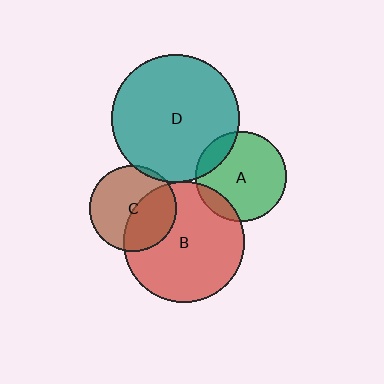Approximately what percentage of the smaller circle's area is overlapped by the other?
Approximately 5%.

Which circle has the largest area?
Circle D (teal).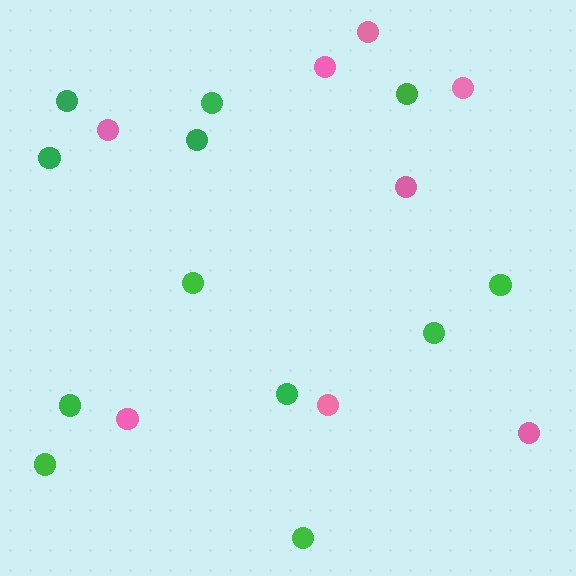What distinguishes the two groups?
There are 2 groups: one group of green circles (12) and one group of pink circles (8).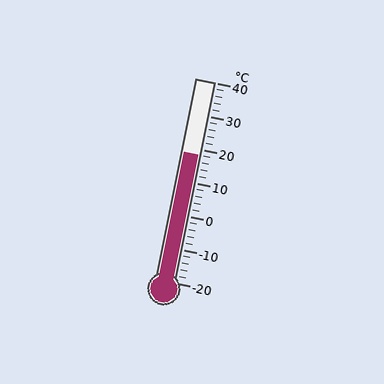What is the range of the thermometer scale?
The thermometer scale ranges from -20°C to 40°C.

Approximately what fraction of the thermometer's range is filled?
The thermometer is filled to approximately 65% of its range.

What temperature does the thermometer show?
The thermometer shows approximately 18°C.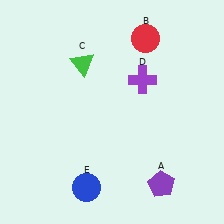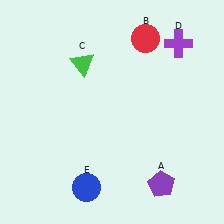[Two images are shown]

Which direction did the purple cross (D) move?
The purple cross (D) moved right.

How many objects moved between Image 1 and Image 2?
1 object moved between the two images.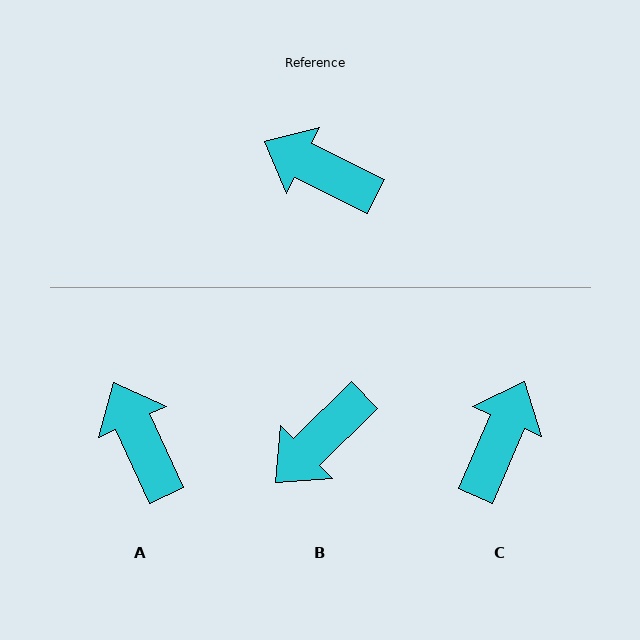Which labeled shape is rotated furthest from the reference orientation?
C, about 87 degrees away.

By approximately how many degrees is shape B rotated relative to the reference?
Approximately 71 degrees counter-clockwise.